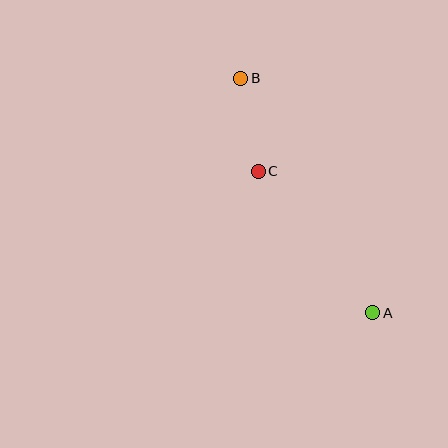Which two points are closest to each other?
Points B and C are closest to each other.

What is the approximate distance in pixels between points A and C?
The distance between A and C is approximately 182 pixels.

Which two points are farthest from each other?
Points A and B are farthest from each other.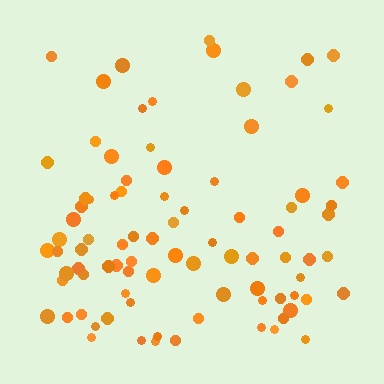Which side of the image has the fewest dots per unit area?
The top.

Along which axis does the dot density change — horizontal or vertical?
Vertical.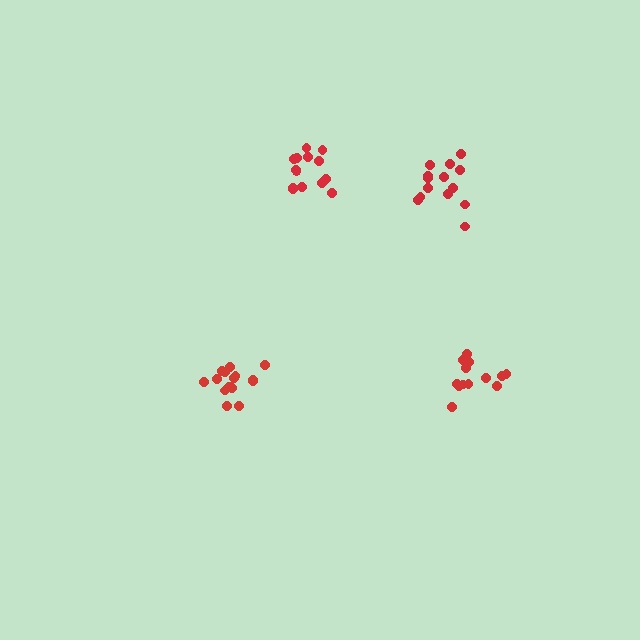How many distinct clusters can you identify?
There are 4 distinct clusters.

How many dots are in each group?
Group 1: 14 dots, Group 2: 15 dots, Group 3: 16 dots, Group 4: 13 dots (58 total).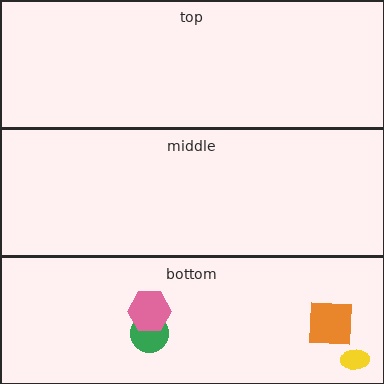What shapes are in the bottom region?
The orange square, the green circle, the yellow ellipse, the pink hexagon.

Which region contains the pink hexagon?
The bottom region.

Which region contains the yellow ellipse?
The bottom region.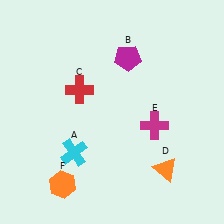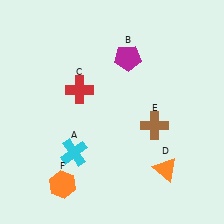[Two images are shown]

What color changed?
The cross (E) changed from magenta in Image 1 to brown in Image 2.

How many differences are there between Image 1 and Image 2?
There is 1 difference between the two images.